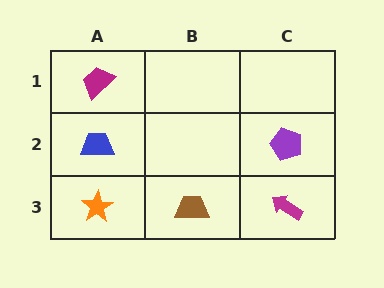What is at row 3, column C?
A magenta arrow.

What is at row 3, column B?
A brown trapezoid.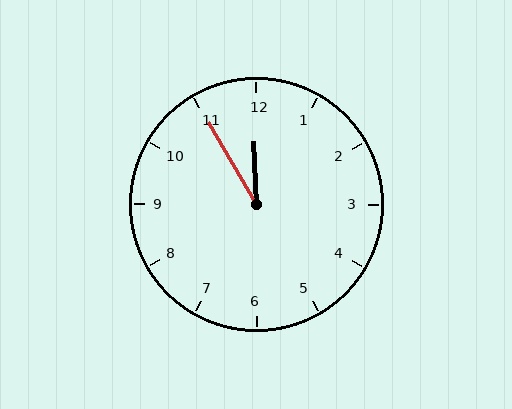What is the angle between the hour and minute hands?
Approximately 28 degrees.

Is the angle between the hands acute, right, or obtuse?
It is acute.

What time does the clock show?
11:55.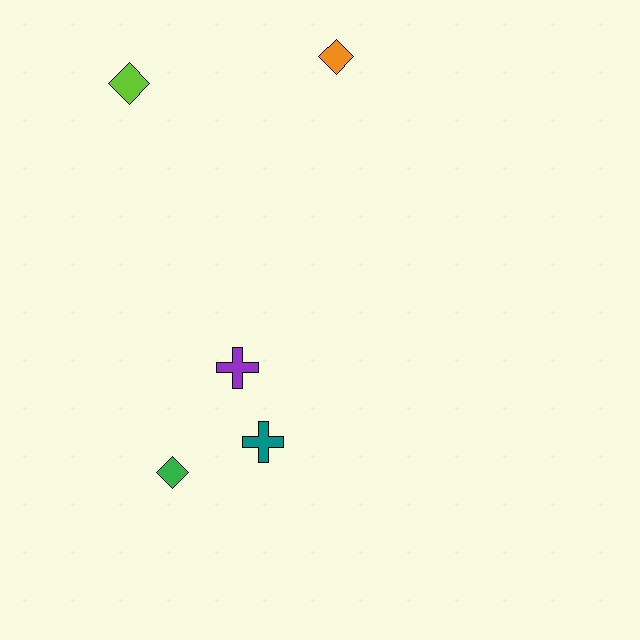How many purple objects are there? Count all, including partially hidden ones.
There is 1 purple object.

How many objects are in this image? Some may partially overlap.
There are 5 objects.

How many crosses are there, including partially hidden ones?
There are 2 crosses.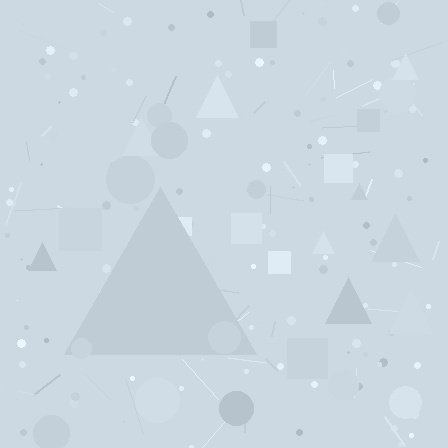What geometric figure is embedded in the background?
A triangle is embedded in the background.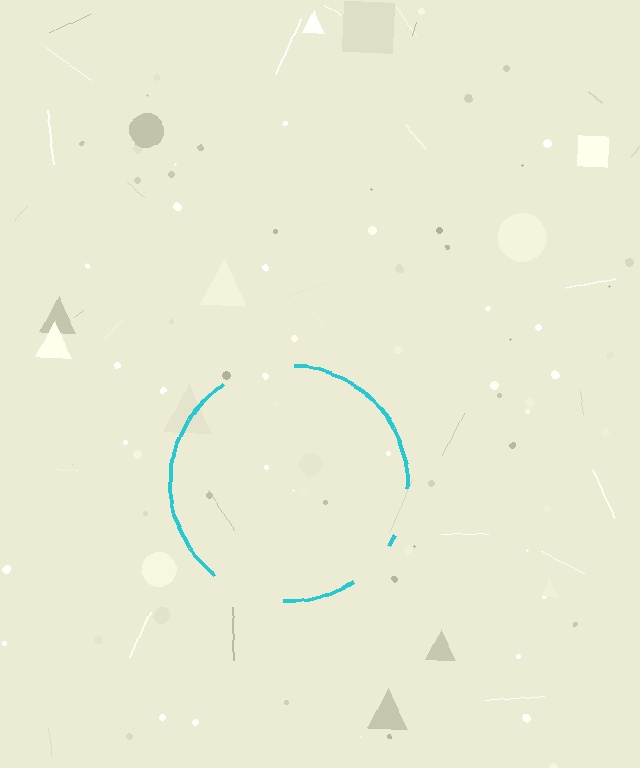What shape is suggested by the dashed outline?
The dashed outline suggests a circle.